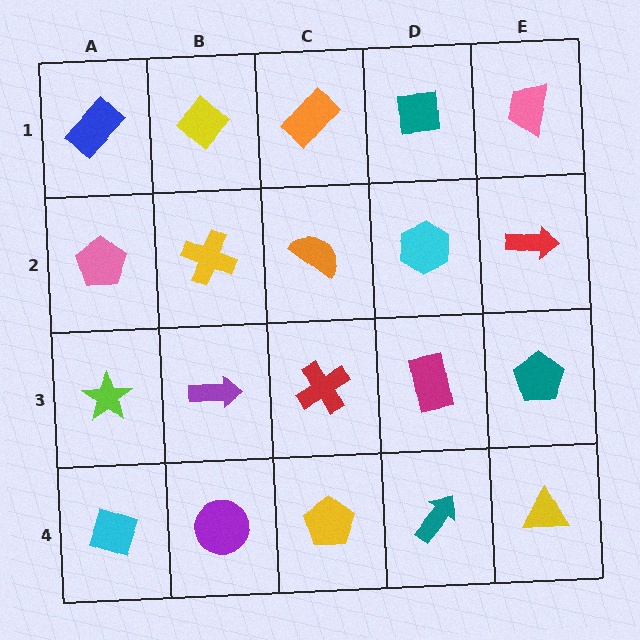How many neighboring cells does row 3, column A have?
3.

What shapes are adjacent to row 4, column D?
A magenta rectangle (row 3, column D), a yellow pentagon (row 4, column C), a yellow triangle (row 4, column E).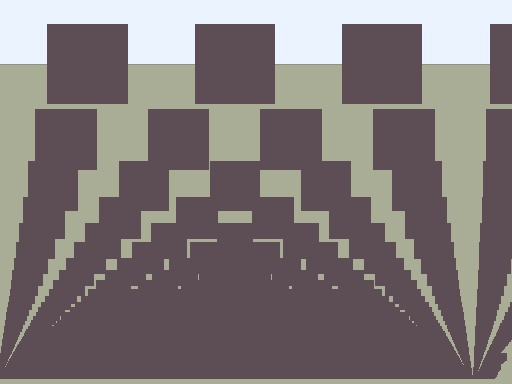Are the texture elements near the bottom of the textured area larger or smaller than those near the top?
Smaller. The gradient is inverted — elements near the bottom are smaller and denser.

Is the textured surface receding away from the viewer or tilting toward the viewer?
The surface appears to tilt toward the viewer. Texture elements get larger and sparser toward the top.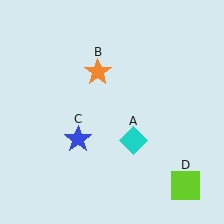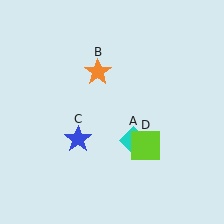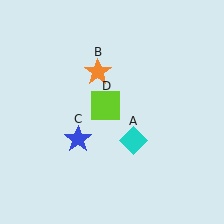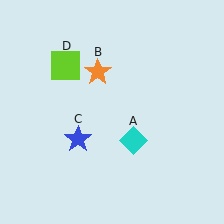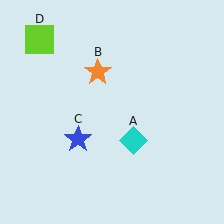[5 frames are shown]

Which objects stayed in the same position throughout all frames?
Cyan diamond (object A) and orange star (object B) and blue star (object C) remained stationary.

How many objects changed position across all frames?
1 object changed position: lime square (object D).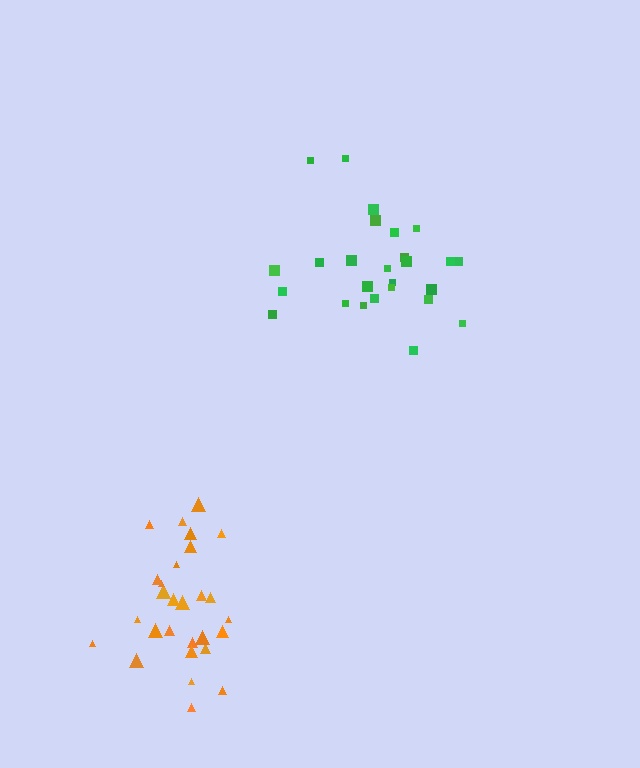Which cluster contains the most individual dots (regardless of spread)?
Orange (28).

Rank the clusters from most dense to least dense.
orange, green.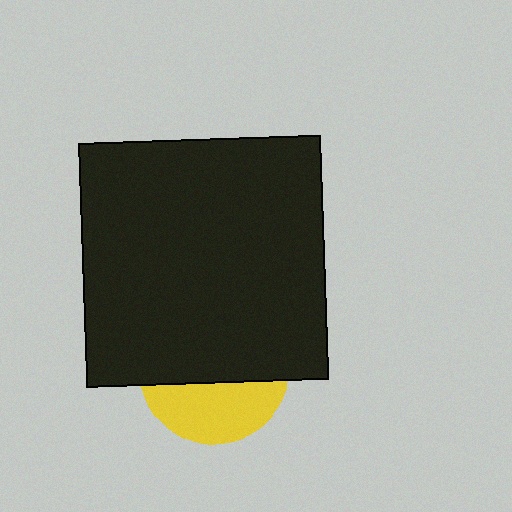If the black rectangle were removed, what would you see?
You would see the complete yellow circle.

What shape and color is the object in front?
The object in front is a black rectangle.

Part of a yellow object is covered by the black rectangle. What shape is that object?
It is a circle.